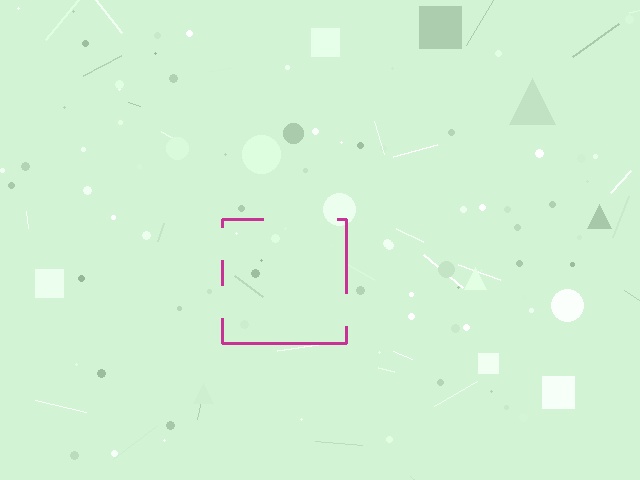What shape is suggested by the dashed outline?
The dashed outline suggests a square.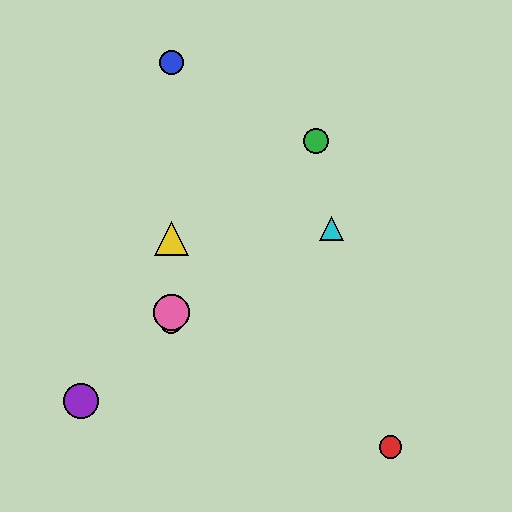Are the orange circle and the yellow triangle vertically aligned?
Yes, both are at x≈171.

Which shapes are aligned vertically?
The blue circle, the yellow triangle, the orange circle, the pink circle are aligned vertically.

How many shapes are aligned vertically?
4 shapes (the blue circle, the yellow triangle, the orange circle, the pink circle) are aligned vertically.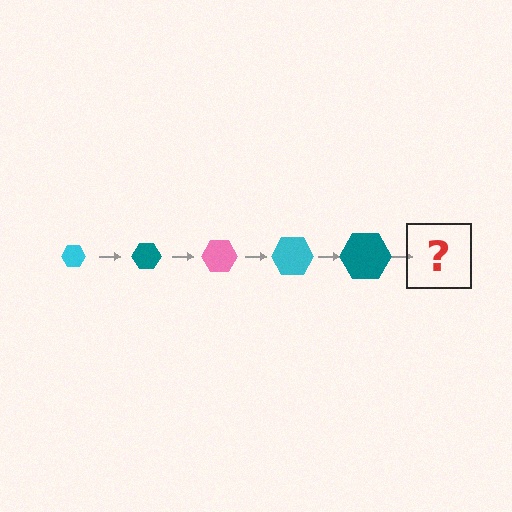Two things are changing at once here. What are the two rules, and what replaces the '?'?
The two rules are that the hexagon grows larger each step and the color cycles through cyan, teal, and pink. The '?' should be a pink hexagon, larger than the previous one.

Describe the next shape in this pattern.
It should be a pink hexagon, larger than the previous one.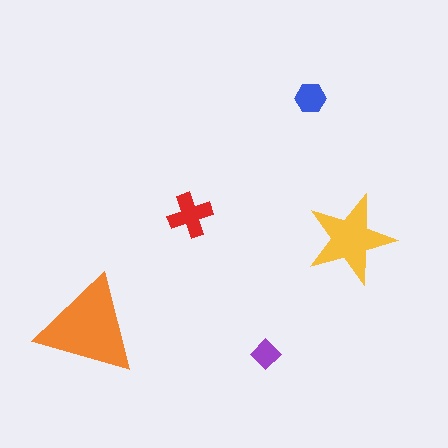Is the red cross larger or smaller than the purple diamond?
Larger.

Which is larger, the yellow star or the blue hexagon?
The yellow star.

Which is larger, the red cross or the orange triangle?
The orange triangle.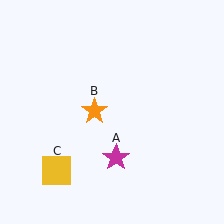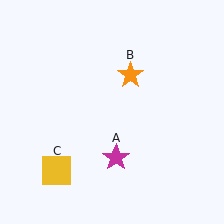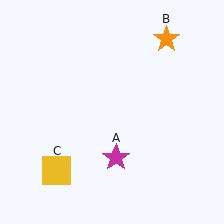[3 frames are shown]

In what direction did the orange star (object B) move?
The orange star (object B) moved up and to the right.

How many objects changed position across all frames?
1 object changed position: orange star (object B).